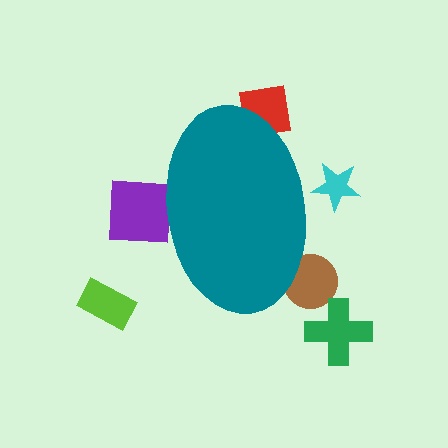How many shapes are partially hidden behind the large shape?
4 shapes are partially hidden.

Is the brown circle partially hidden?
Yes, the brown circle is partially hidden behind the teal ellipse.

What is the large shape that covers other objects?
A teal ellipse.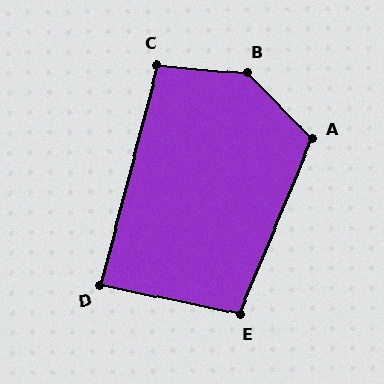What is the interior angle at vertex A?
Approximately 113 degrees (obtuse).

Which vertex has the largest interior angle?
B, at approximately 139 degrees.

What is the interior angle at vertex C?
Approximately 100 degrees (obtuse).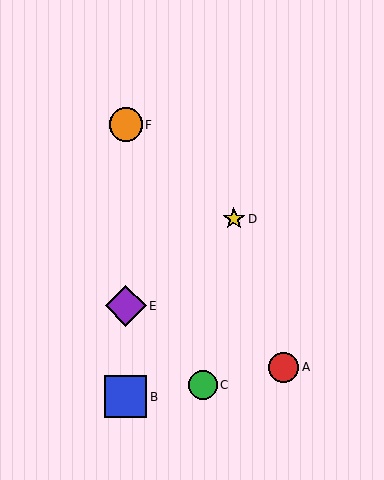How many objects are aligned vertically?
3 objects (B, E, F) are aligned vertically.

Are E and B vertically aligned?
Yes, both are at x≈126.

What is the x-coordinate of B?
Object B is at x≈126.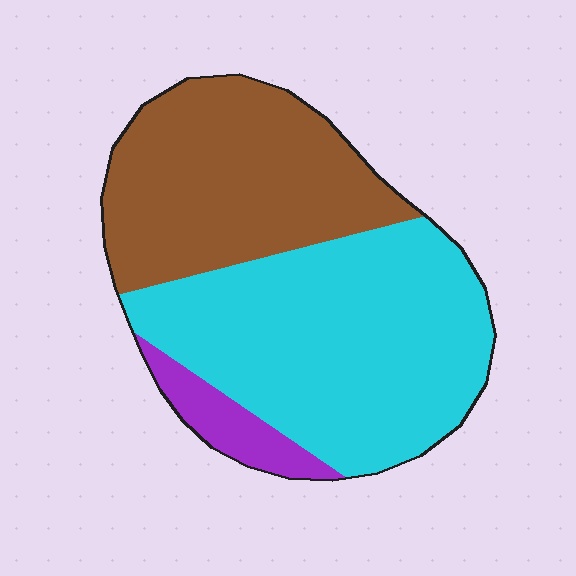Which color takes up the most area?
Cyan, at roughly 55%.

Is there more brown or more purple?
Brown.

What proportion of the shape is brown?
Brown covers about 40% of the shape.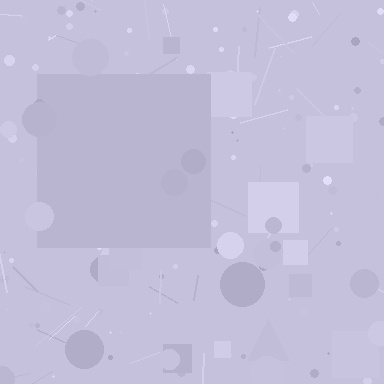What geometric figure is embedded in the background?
A square is embedded in the background.